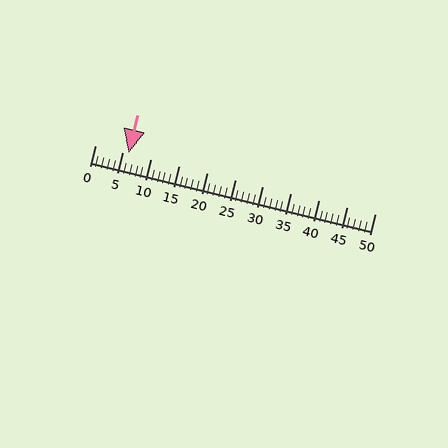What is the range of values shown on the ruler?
The ruler shows values from 0 to 50.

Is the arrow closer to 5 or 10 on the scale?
The arrow is closer to 5.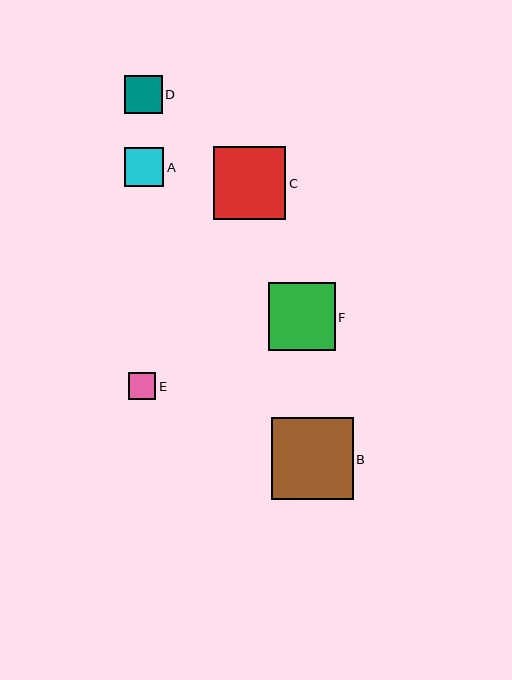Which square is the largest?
Square B is the largest with a size of approximately 82 pixels.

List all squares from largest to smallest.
From largest to smallest: B, C, F, A, D, E.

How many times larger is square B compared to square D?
Square B is approximately 2.2 times the size of square D.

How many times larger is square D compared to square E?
Square D is approximately 1.4 times the size of square E.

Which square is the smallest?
Square E is the smallest with a size of approximately 27 pixels.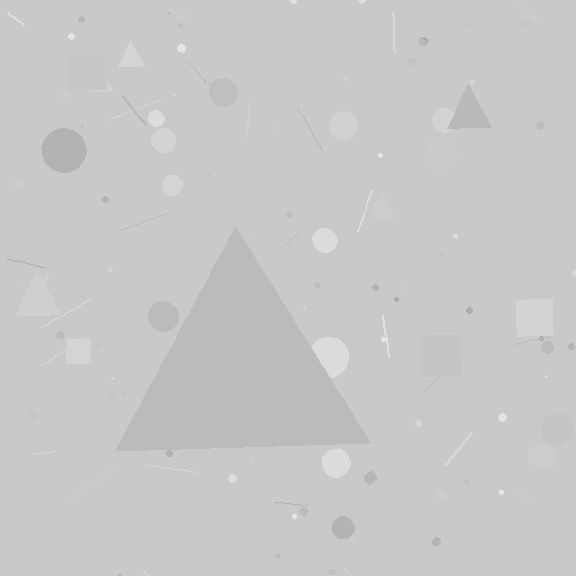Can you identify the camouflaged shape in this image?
The camouflaged shape is a triangle.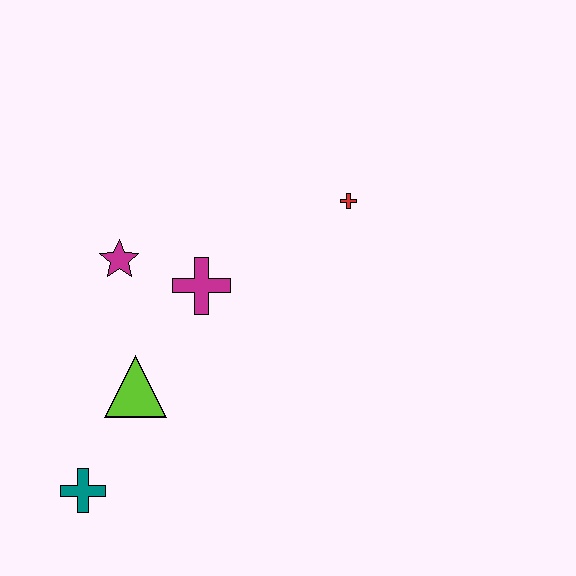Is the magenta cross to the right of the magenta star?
Yes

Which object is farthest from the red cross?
The teal cross is farthest from the red cross.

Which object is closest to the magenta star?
The magenta cross is closest to the magenta star.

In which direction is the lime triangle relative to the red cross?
The lime triangle is to the left of the red cross.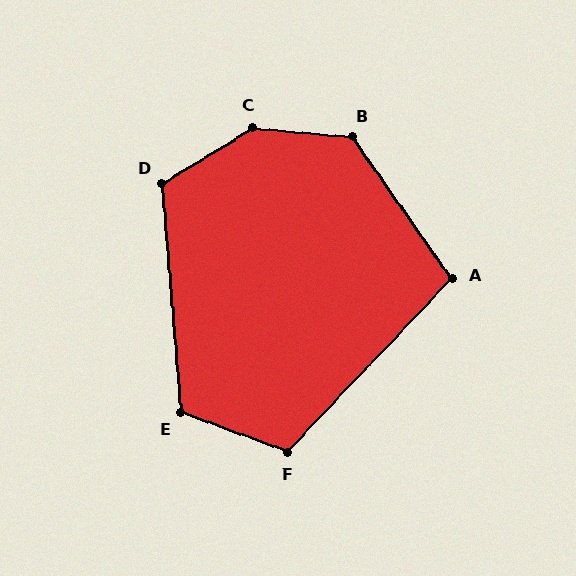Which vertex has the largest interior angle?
C, at approximately 143 degrees.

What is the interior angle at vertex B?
Approximately 131 degrees (obtuse).